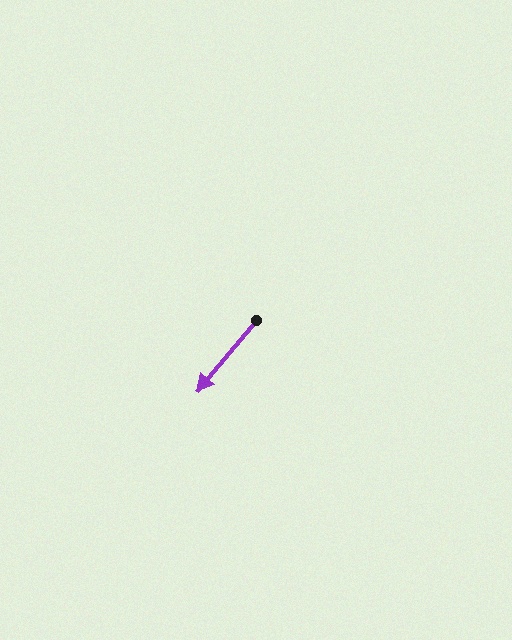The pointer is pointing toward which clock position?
Roughly 7 o'clock.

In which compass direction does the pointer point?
Southwest.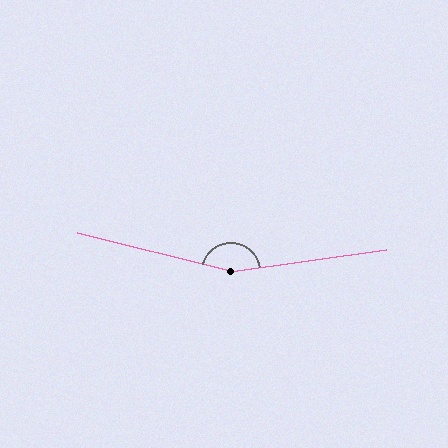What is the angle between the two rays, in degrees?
Approximately 158 degrees.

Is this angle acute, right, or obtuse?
It is obtuse.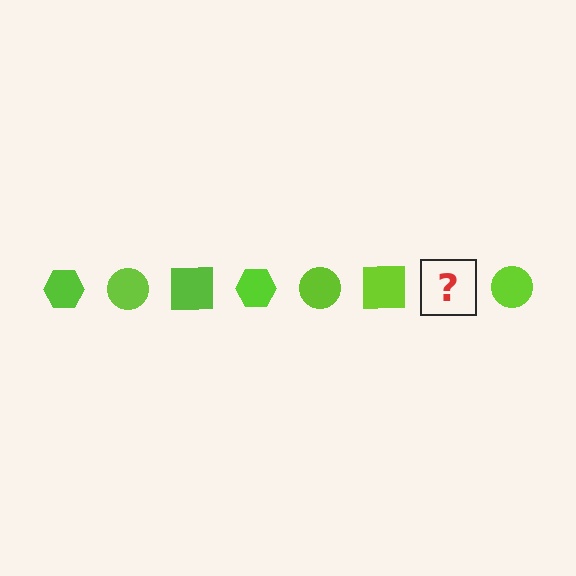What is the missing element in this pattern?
The missing element is a lime hexagon.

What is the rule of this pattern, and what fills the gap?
The rule is that the pattern cycles through hexagon, circle, square shapes in lime. The gap should be filled with a lime hexagon.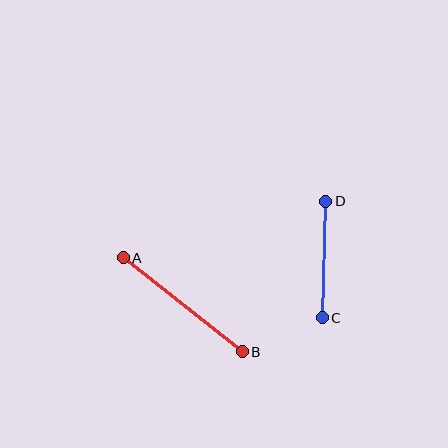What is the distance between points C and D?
The distance is approximately 117 pixels.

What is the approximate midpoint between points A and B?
The midpoint is at approximately (183, 305) pixels.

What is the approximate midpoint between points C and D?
The midpoint is at approximately (324, 260) pixels.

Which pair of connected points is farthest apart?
Points A and B are farthest apart.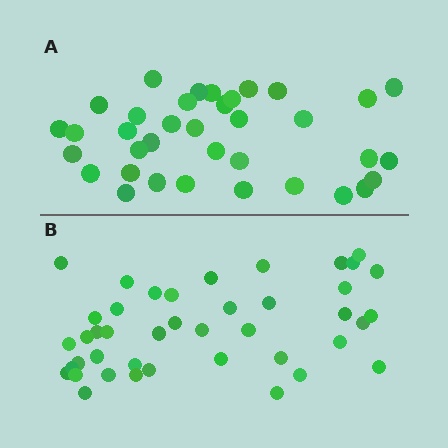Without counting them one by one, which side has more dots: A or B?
Region B (the bottom region) has more dots.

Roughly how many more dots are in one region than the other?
Region B has about 6 more dots than region A.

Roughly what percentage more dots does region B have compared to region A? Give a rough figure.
About 15% more.